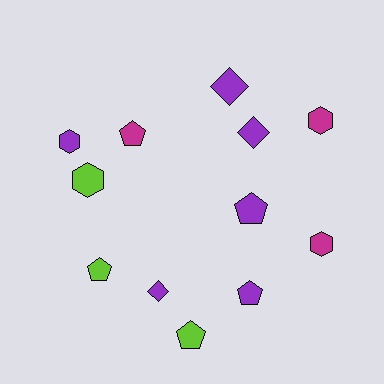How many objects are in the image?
There are 12 objects.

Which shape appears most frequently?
Pentagon, with 5 objects.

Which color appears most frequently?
Purple, with 6 objects.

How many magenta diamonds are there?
There are no magenta diamonds.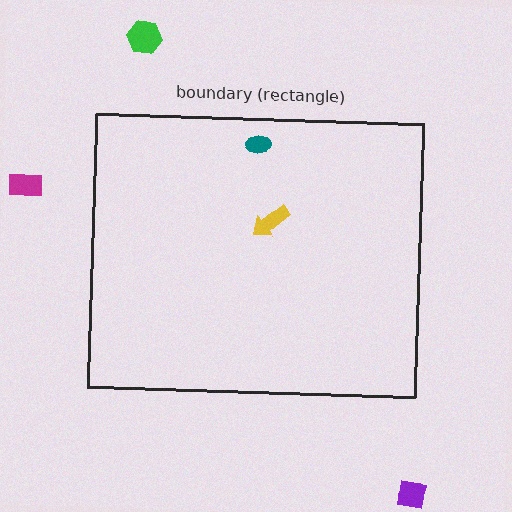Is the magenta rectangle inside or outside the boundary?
Outside.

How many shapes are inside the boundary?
2 inside, 3 outside.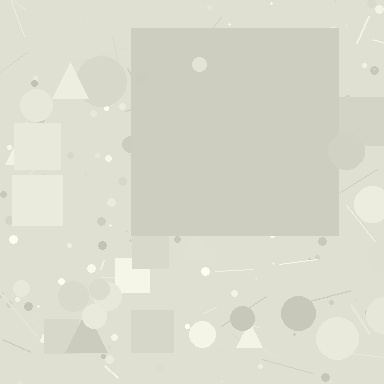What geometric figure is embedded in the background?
A square is embedded in the background.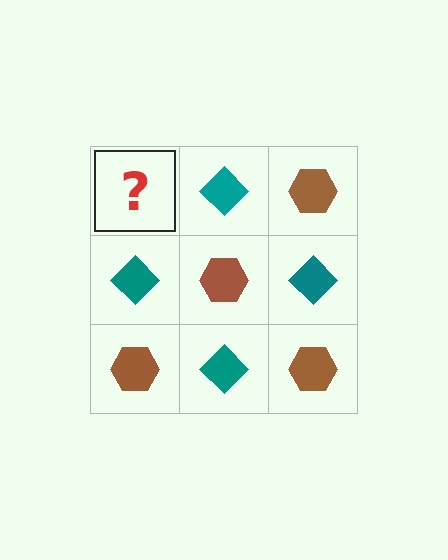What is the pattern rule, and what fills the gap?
The rule is that it alternates brown hexagon and teal diamond in a checkerboard pattern. The gap should be filled with a brown hexagon.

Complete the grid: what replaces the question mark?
The question mark should be replaced with a brown hexagon.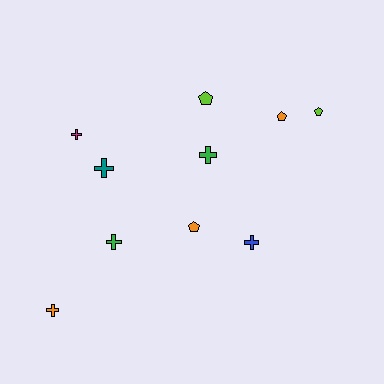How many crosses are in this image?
There are 6 crosses.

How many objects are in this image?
There are 10 objects.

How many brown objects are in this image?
There are no brown objects.